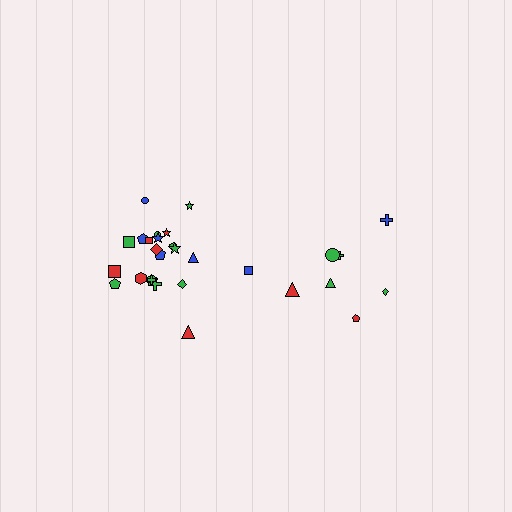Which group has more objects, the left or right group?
The left group.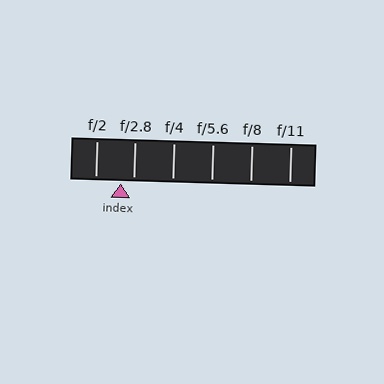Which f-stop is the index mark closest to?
The index mark is closest to f/2.8.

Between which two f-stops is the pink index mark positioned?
The index mark is between f/2 and f/2.8.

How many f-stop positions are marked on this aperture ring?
There are 6 f-stop positions marked.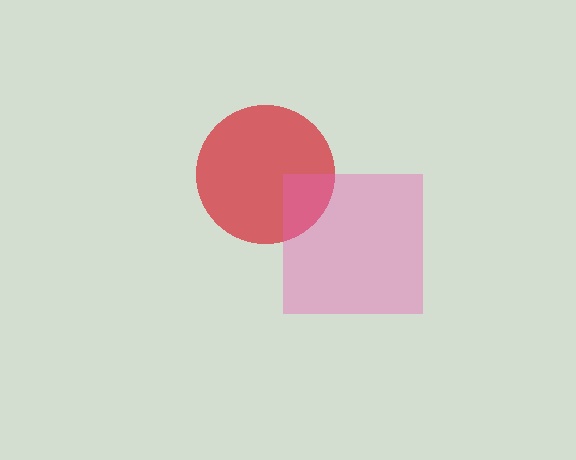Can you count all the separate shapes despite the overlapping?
Yes, there are 2 separate shapes.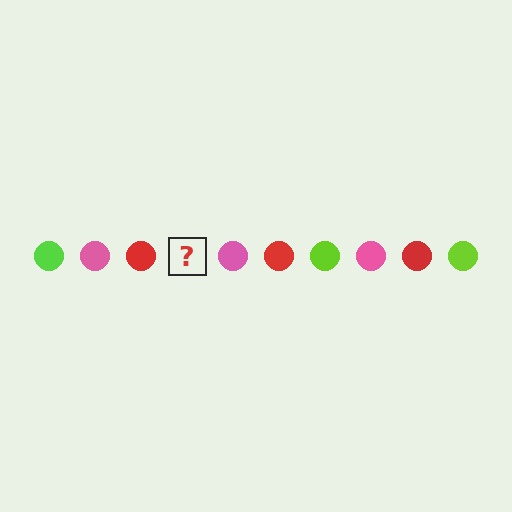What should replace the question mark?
The question mark should be replaced with a lime circle.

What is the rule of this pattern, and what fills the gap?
The rule is that the pattern cycles through lime, pink, red circles. The gap should be filled with a lime circle.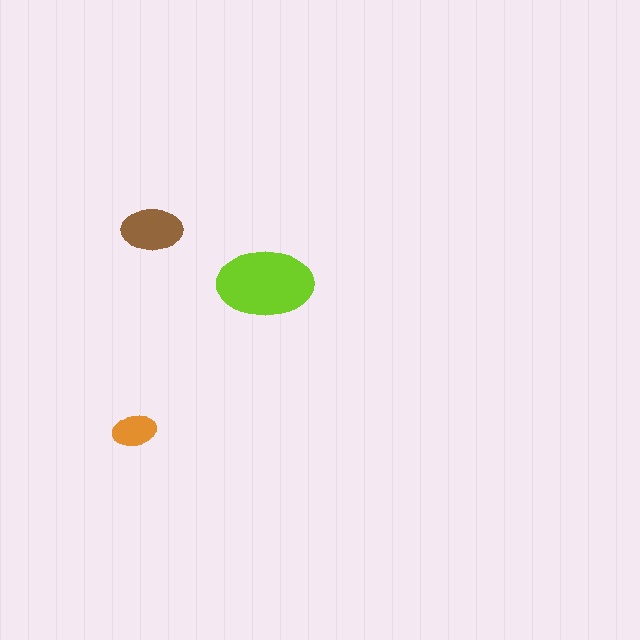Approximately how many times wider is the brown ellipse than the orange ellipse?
About 1.5 times wider.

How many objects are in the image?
There are 3 objects in the image.